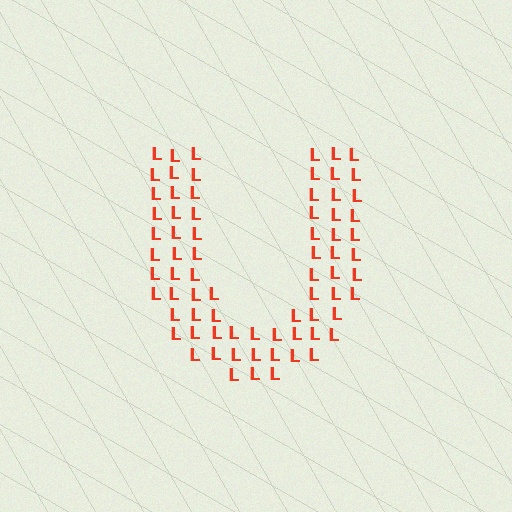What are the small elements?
The small elements are letter L's.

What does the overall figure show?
The overall figure shows the letter U.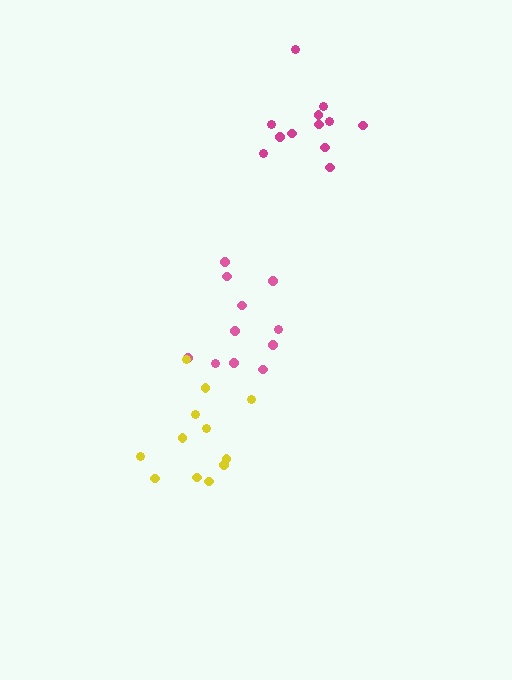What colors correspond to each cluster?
The clusters are colored: pink, yellow, magenta.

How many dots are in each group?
Group 1: 11 dots, Group 2: 12 dots, Group 3: 12 dots (35 total).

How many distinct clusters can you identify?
There are 3 distinct clusters.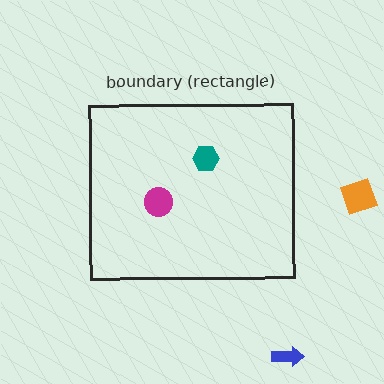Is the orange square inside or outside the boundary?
Outside.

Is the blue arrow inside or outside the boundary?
Outside.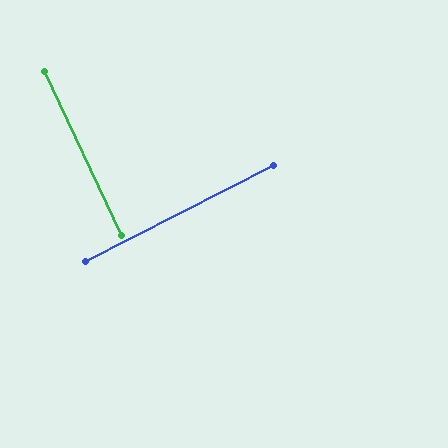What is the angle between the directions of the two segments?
Approximately 88 degrees.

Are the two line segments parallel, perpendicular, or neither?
Perpendicular — they meet at approximately 88°.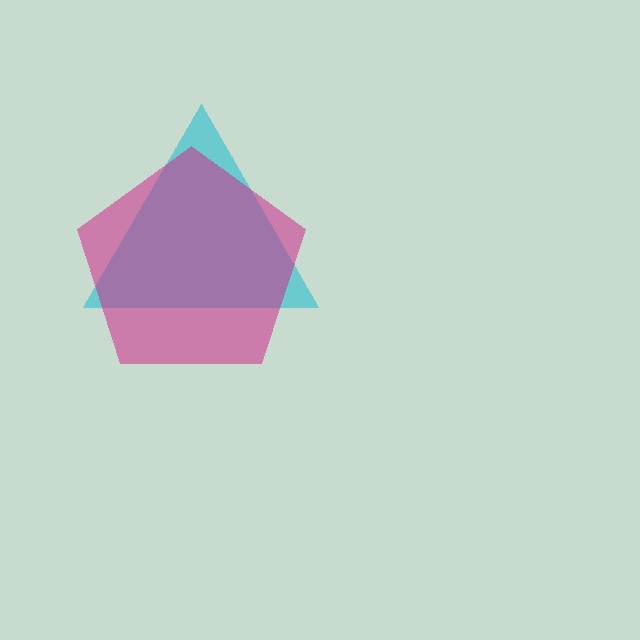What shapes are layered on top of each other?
The layered shapes are: a cyan triangle, a magenta pentagon.